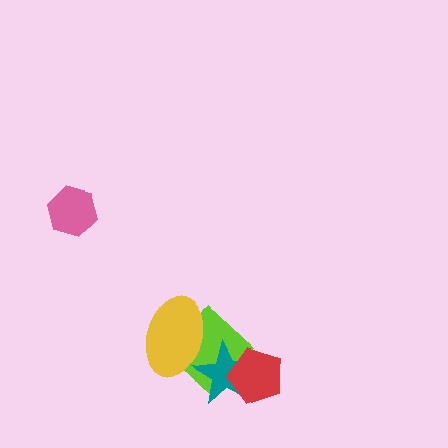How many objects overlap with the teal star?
3 objects overlap with the teal star.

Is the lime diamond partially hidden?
Yes, it is partially covered by another shape.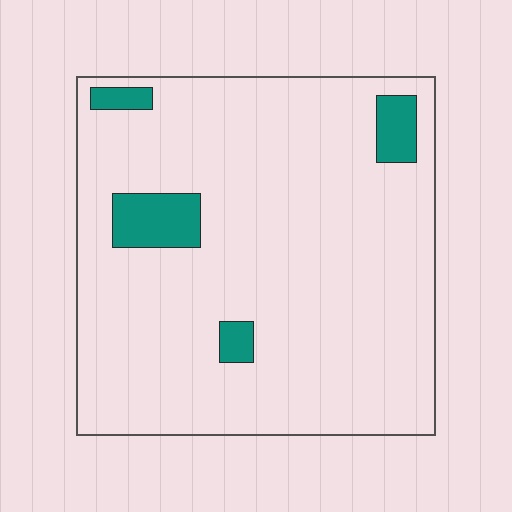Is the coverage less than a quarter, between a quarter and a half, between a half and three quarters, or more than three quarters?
Less than a quarter.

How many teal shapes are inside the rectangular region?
4.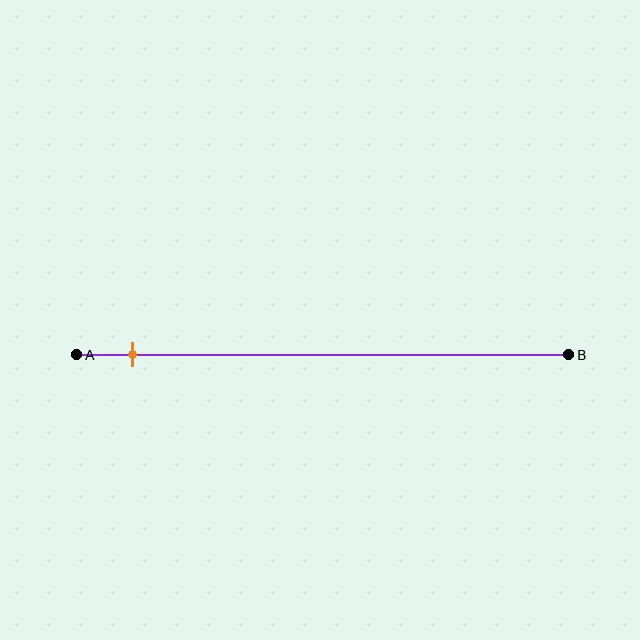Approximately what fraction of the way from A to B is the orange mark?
The orange mark is approximately 10% of the way from A to B.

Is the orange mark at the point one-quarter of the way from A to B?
No, the mark is at about 10% from A, not at the 25% one-quarter point.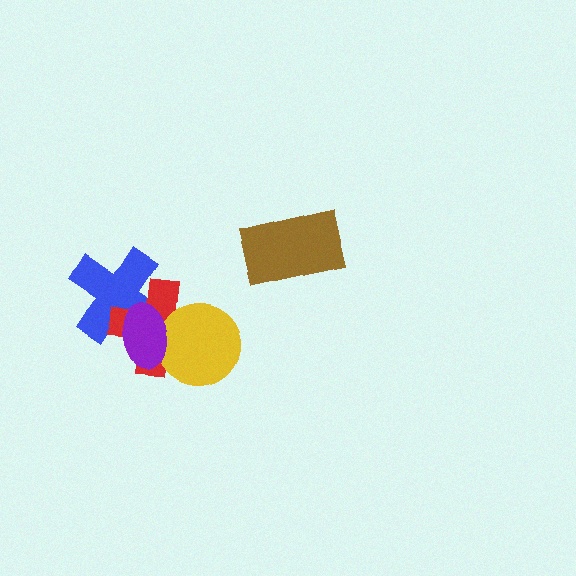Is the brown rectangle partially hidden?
No, no other shape covers it.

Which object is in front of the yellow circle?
The purple ellipse is in front of the yellow circle.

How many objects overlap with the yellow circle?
2 objects overlap with the yellow circle.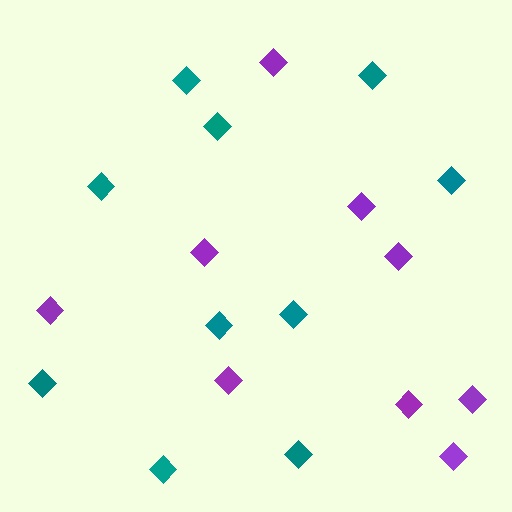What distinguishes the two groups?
There are 2 groups: one group of purple diamonds (9) and one group of teal diamonds (10).